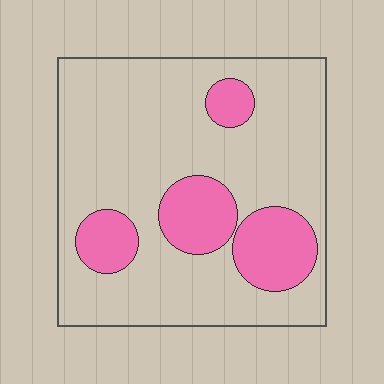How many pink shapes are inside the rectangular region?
4.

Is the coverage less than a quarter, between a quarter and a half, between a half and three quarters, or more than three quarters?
Less than a quarter.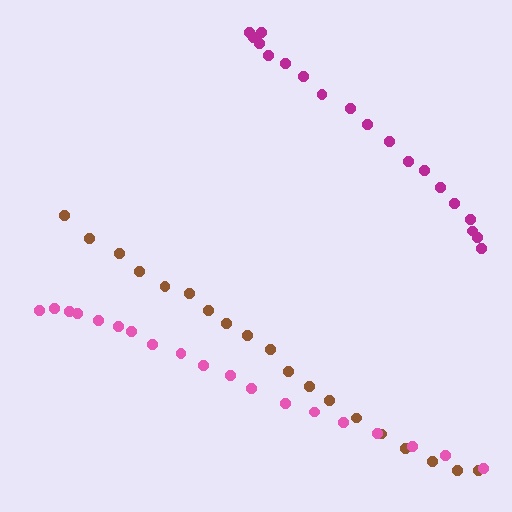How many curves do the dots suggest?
There are 3 distinct paths.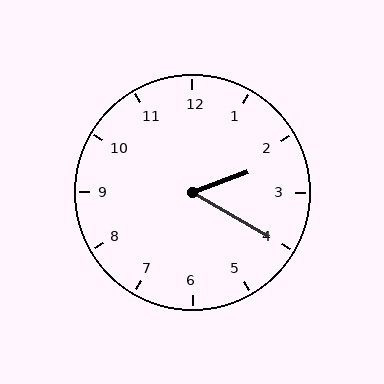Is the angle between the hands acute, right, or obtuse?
It is acute.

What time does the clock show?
2:20.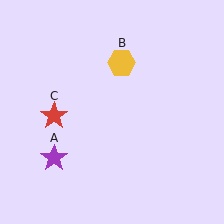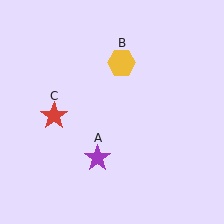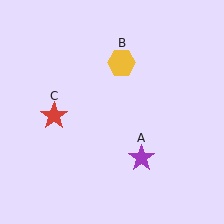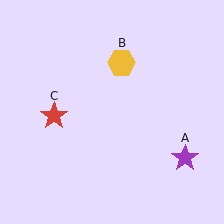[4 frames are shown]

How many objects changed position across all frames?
1 object changed position: purple star (object A).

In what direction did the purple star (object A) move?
The purple star (object A) moved right.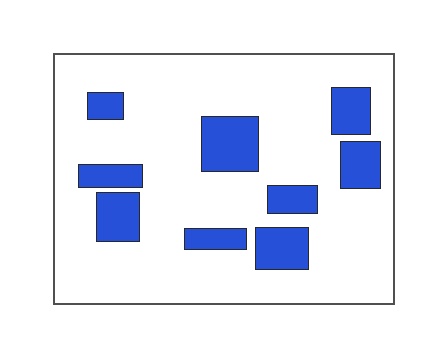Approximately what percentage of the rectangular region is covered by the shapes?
Approximately 20%.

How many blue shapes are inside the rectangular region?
9.